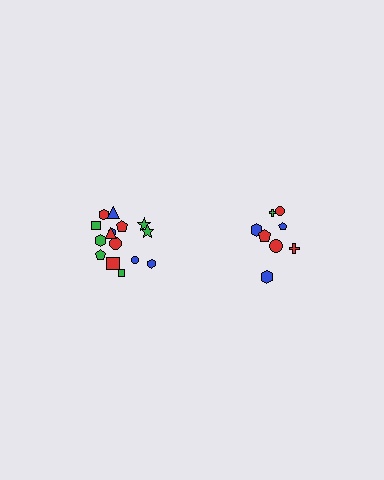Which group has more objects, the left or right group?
The left group.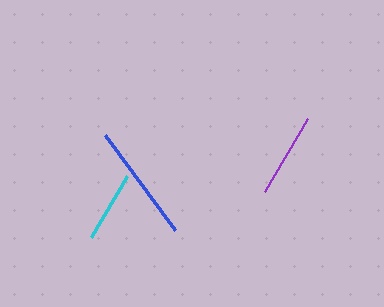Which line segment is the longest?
The blue line is the longest at approximately 118 pixels.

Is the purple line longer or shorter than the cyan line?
The purple line is longer than the cyan line.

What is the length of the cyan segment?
The cyan segment is approximately 71 pixels long.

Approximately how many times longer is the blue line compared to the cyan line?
The blue line is approximately 1.7 times the length of the cyan line.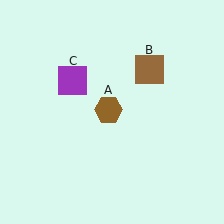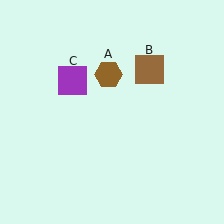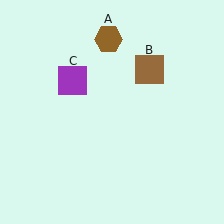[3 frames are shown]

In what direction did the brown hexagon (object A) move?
The brown hexagon (object A) moved up.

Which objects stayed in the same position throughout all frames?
Brown square (object B) and purple square (object C) remained stationary.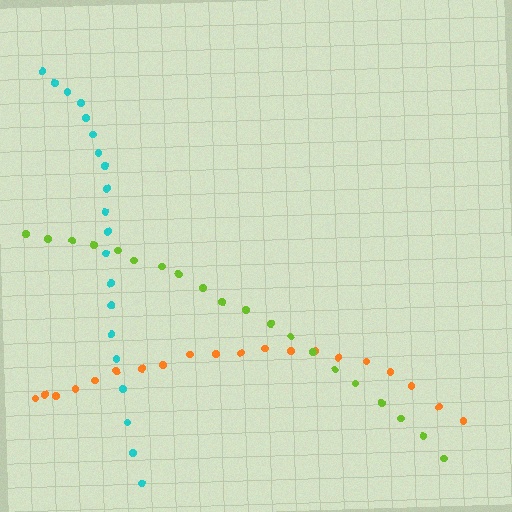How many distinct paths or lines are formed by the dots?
There are 3 distinct paths.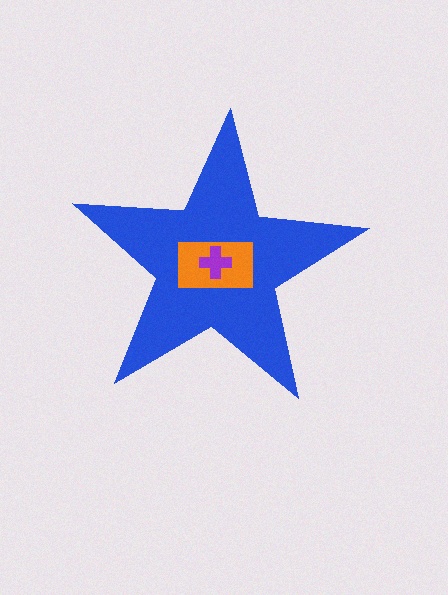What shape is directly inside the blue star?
The orange rectangle.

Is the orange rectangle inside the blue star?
Yes.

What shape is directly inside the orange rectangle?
The purple cross.